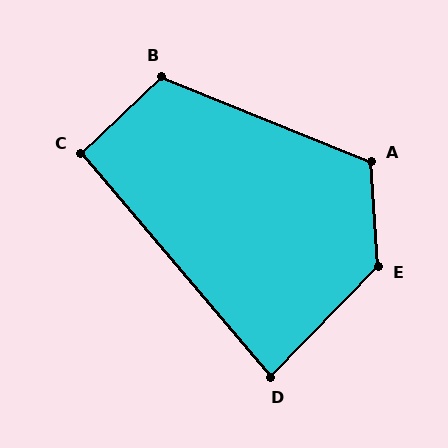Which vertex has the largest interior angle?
E, at approximately 132 degrees.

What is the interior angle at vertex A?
Approximately 116 degrees (obtuse).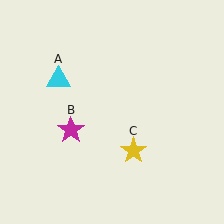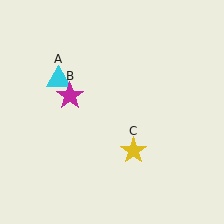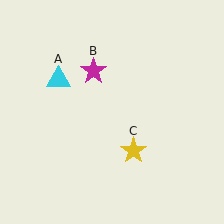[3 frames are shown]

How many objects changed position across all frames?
1 object changed position: magenta star (object B).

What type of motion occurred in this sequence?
The magenta star (object B) rotated clockwise around the center of the scene.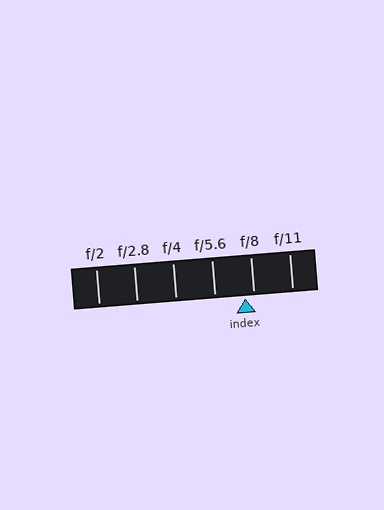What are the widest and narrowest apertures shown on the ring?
The widest aperture shown is f/2 and the narrowest is f/11.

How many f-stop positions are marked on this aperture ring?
There are 6 f-stop positions marked.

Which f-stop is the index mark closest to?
The index mark is closest to f/8.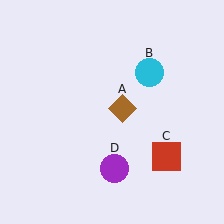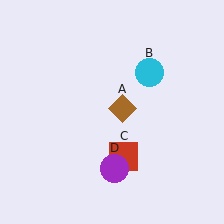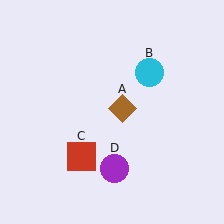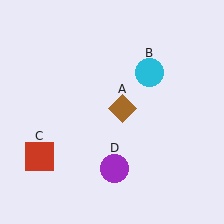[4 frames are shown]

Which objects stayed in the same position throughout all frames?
Brown diamond (object A) and cyan circle (object B) and purple circle (object D) remained stationary.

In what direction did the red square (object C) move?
The red square (object C) moved left.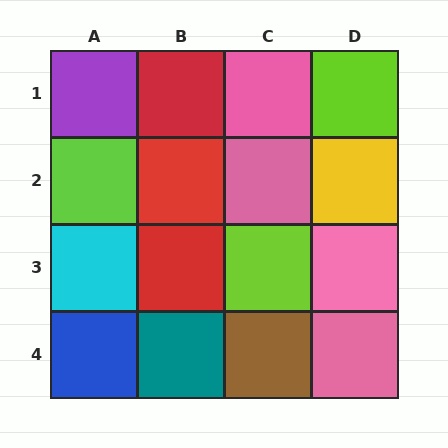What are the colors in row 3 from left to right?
Cyan, red, lime, pink.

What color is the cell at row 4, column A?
Blue.